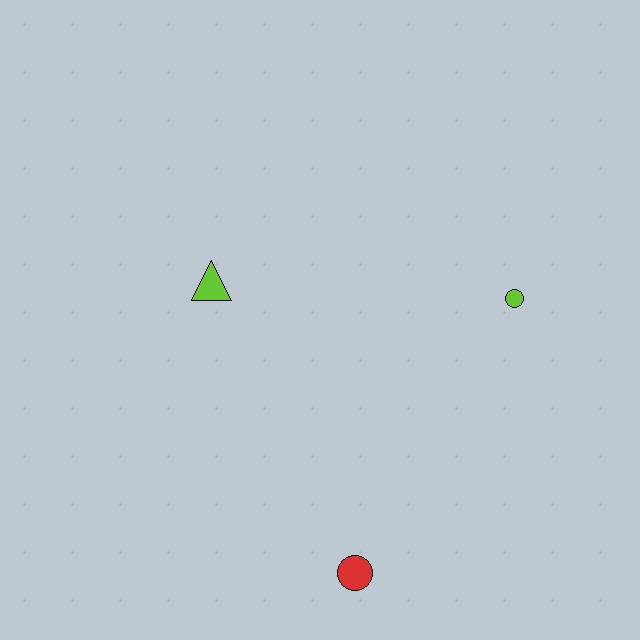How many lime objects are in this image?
There are 2 lime objects.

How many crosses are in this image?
There are no crosses.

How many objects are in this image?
There are 3 objects.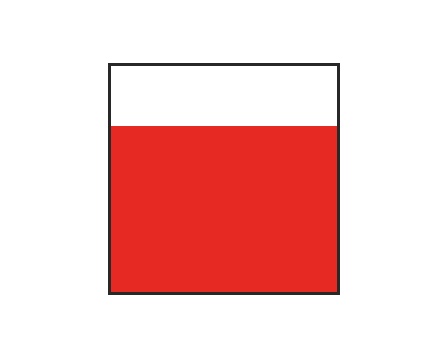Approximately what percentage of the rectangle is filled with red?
Approximately 75%.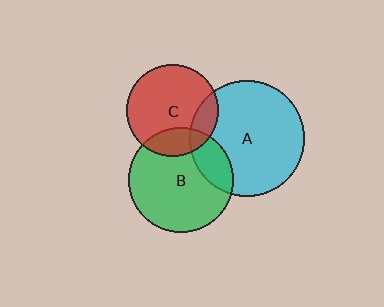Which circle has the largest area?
Circle A (cyan).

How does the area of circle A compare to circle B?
Approximately 1.2 times.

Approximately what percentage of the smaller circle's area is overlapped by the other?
Approximately 20%.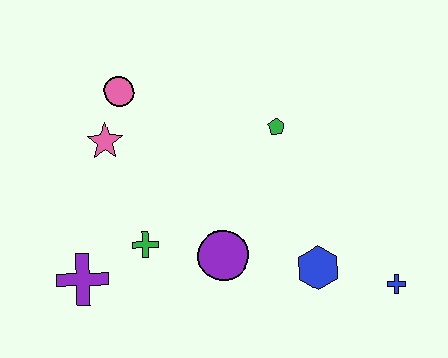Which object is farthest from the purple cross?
The blue cross is farthest from the purple cross.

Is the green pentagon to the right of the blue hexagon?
No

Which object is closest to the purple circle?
The green cross is closest to the purple circle.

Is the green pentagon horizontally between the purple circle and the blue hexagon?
Yes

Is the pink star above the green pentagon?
No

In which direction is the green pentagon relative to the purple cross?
The green pentagon is to the right of the purple cross.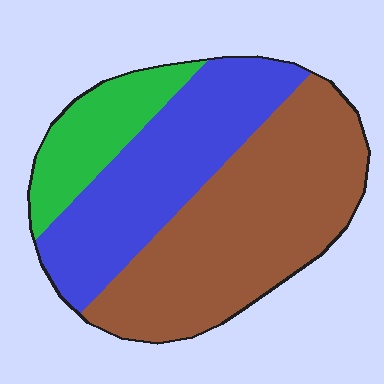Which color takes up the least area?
Green, at roughly 15%.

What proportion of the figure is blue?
Blue takes up about one third (1/3) of the figure.